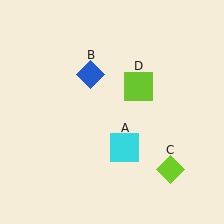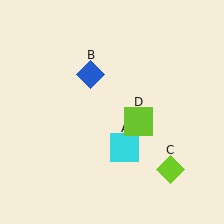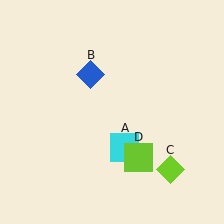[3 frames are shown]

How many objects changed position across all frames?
1 object changed position: lime square (object D).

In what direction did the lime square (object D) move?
The lime square (object D) moved down.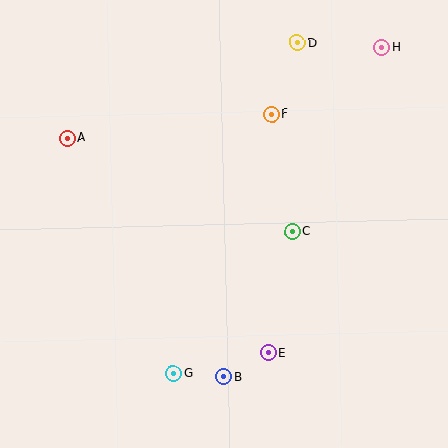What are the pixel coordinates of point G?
Point G is at (173, 374).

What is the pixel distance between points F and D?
The distance between F and D is 75 pixels.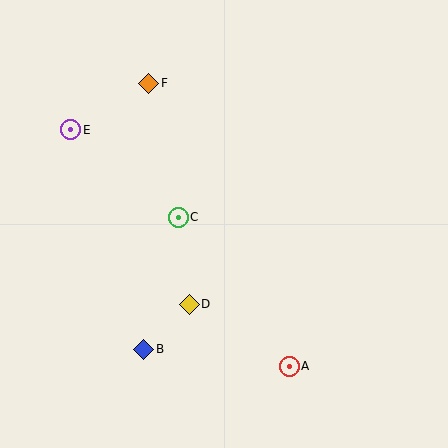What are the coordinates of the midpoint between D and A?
The midpoint between D and A is at (239, 335).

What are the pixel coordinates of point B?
Point B is at (144, 349).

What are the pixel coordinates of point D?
Point D is at (189, 304).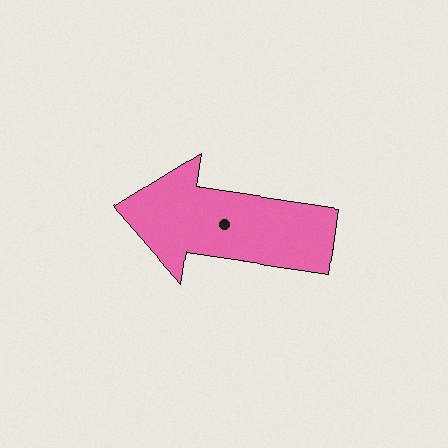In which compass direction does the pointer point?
West.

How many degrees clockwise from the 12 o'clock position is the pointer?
Approximately 278 degrees.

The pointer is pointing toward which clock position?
Roughly 9 o'clock.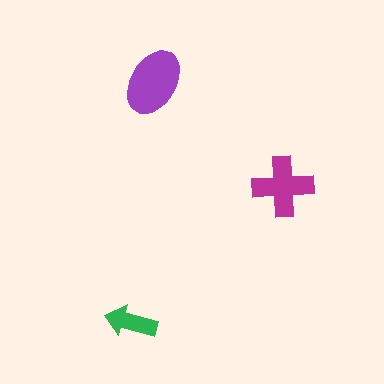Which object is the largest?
The purple ellipse.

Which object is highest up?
The purple ellipse is topmost.